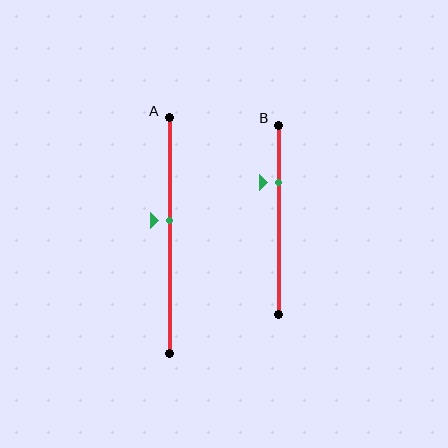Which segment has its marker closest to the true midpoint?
Segment A has its marker closest to the true midpoint.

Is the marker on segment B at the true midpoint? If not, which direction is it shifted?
No, the marker on segment B is shifted upward by about 20% of the segment length.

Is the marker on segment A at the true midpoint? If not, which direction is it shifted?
No, the marker on segment A is shifted upward by about 6% of the segment length.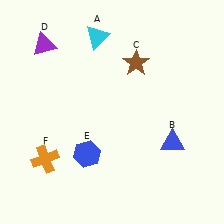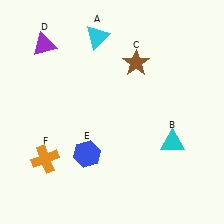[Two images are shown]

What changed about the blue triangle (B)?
In Image 1, B is blue. In Image 2, it changed to cyan.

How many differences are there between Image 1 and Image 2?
There is 1 difference between the two images.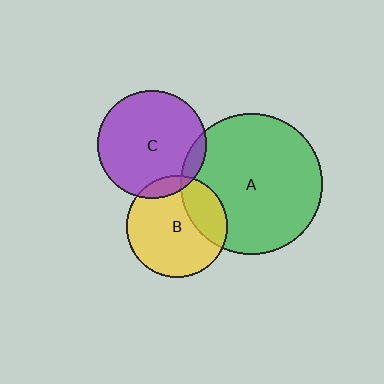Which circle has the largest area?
Circle A (green).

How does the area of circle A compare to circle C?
Approximately 1.7 times.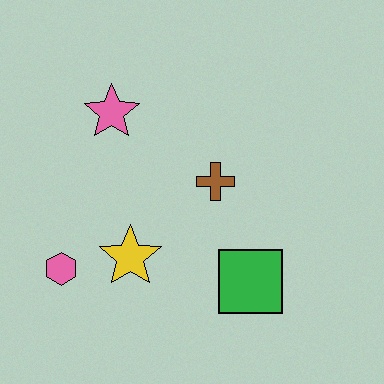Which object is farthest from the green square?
The pink star is farthest from the green square.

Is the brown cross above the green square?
Yes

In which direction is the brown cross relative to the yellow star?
The brown cross is to the right of the yellow star.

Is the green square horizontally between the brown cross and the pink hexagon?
No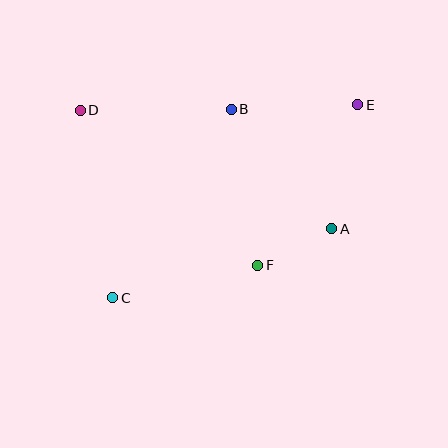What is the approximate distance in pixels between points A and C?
The distance between A and C is approximately 230 pixels.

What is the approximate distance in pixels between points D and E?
The distance between D and E is approximately 277 pixels.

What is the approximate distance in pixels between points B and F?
The distance between B and F is approximately 158 pixels.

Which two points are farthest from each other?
Points C and E are farthest from each other.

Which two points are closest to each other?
Points A and F are closest to each other.